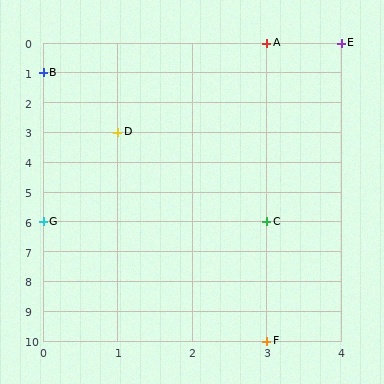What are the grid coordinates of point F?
Point F is at grid coordinates (3, 10).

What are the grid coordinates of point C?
Point C is at grid coordinates (3, 6).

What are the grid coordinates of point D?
Point D is at grid coordinates (1, 3).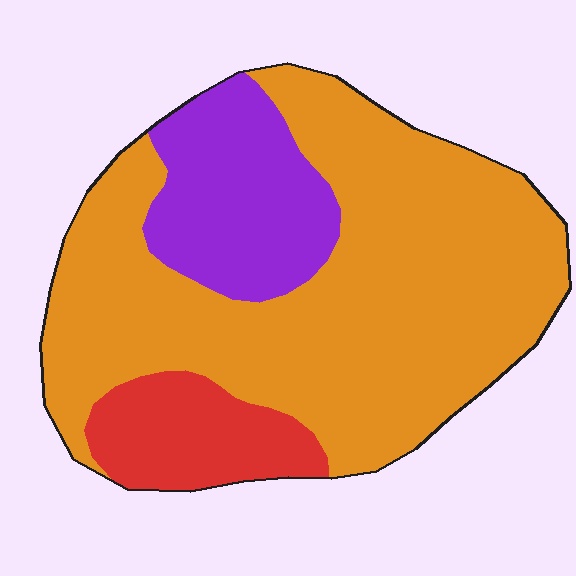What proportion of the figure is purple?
Purple covers about 20% of the figure.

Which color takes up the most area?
Orange, at roughly 70%.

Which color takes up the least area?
Red, at roughly 15%.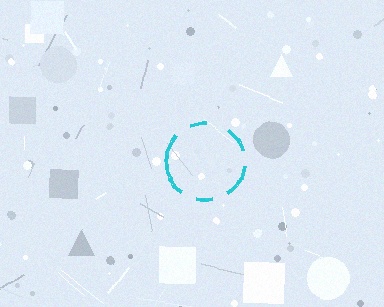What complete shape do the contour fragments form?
The contour fragments form a circle.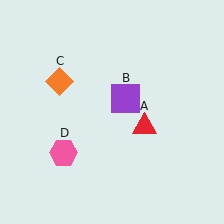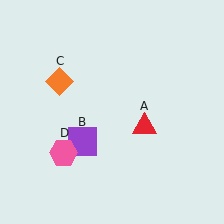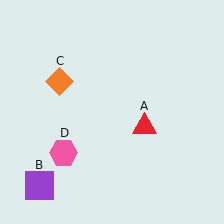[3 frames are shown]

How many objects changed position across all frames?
1 object changed position: purple square (object B).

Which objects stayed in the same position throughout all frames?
Red triangle (object A) and orange diamond (object C) and pink hexagon (object D) remained stationary.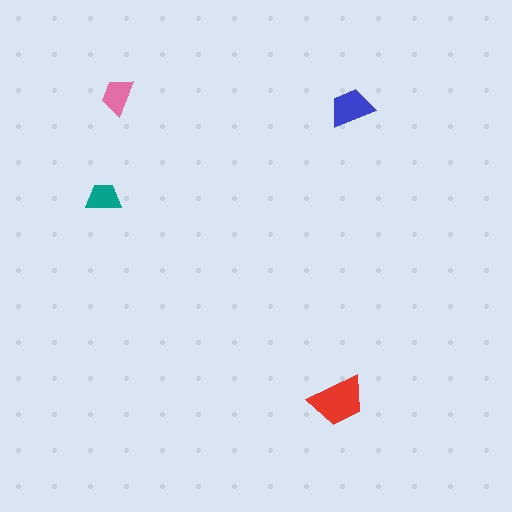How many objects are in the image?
There are 4 objects in the image.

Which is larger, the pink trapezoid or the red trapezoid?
The red one.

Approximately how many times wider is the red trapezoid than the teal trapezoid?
About 1.5 times wider.